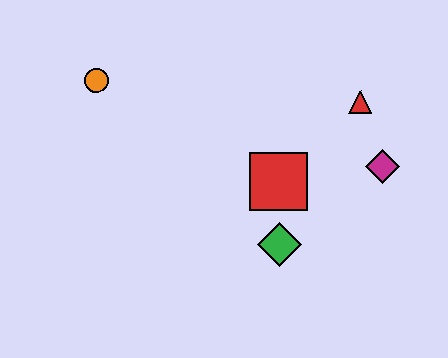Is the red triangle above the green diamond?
Yes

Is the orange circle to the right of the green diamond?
No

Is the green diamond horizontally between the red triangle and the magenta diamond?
No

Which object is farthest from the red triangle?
The orange circle is farthest from the red triangle.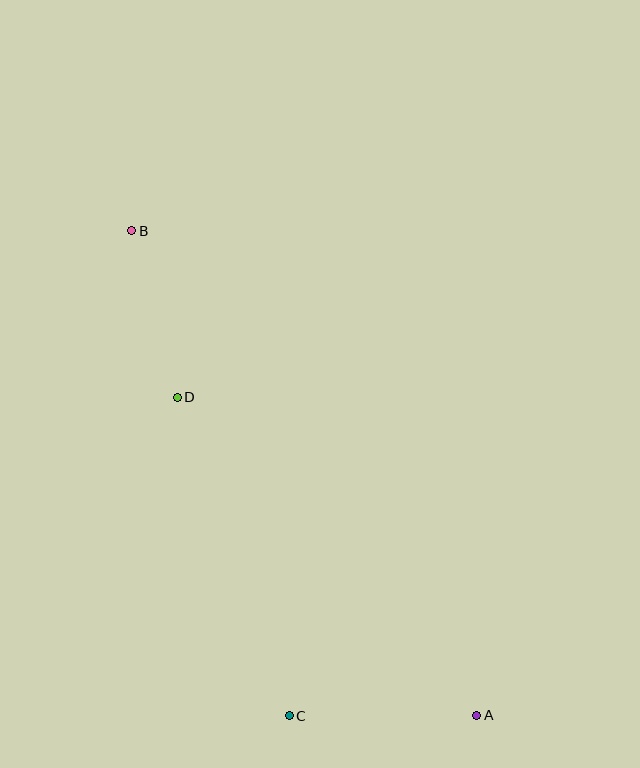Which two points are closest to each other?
Points B and D are closest to each other.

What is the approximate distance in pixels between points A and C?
The distance between A and C is approximately 187 pixels.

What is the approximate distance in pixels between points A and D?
The distance between A and D is approximately 437 pixels.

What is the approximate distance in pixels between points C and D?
The distance between C and D is approximately 338 pixels.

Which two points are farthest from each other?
Points A and B are farthest from each other.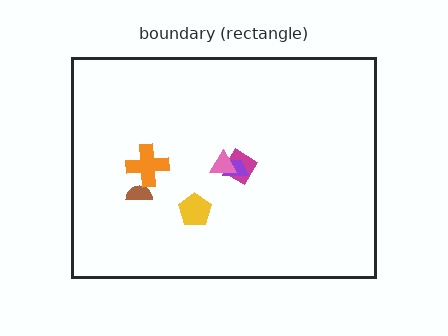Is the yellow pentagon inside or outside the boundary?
Inside.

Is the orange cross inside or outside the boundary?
Inside.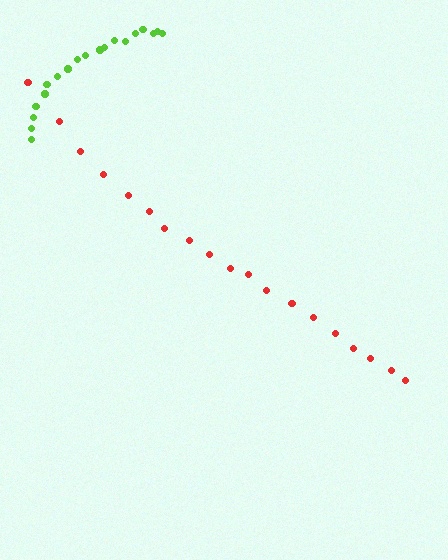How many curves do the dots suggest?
There are 2 distinct paths.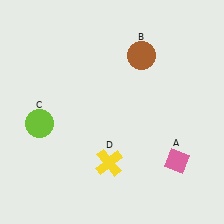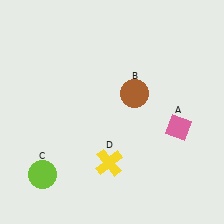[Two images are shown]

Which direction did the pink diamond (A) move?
The pink diamond (A) moved up.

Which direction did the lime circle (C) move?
The lime circle (C) moved down.